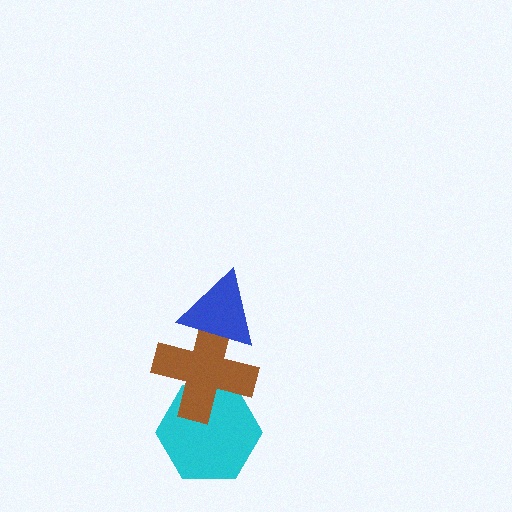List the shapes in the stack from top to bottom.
From top to bottom: the blue triangle, the brown cross, the cyan hexagon.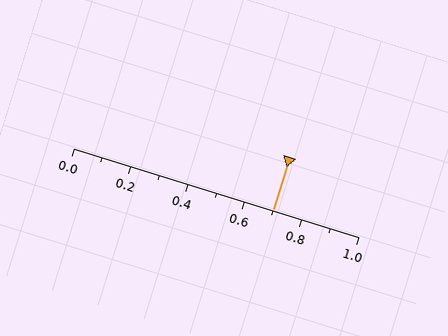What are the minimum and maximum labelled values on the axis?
The axis runs from 0.0 to 1.0.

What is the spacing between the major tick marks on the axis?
The major ticks are spaced 0.2 apart.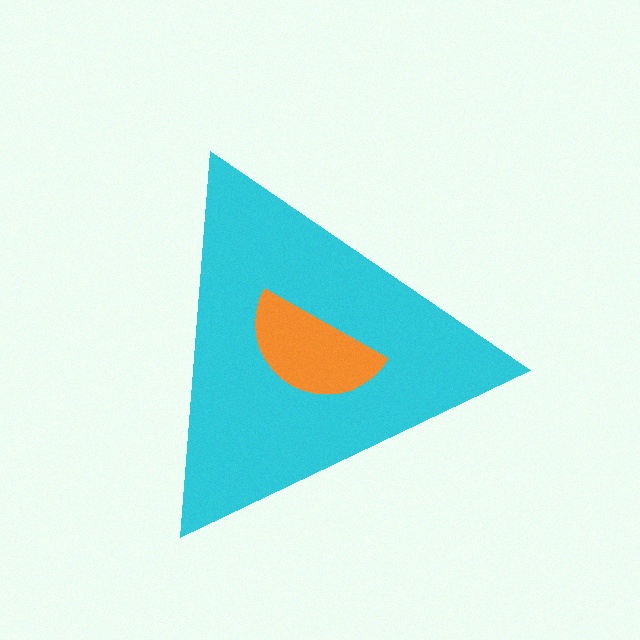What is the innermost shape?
The orange semicircle.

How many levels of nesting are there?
2.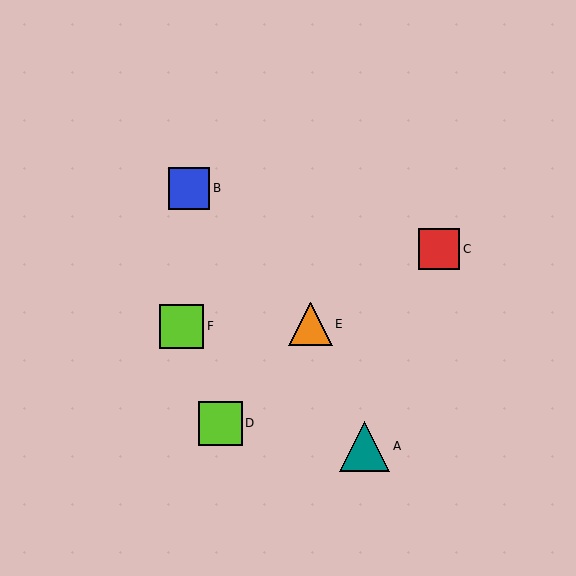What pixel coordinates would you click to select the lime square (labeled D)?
Click at (220, 423) to select the lime square D.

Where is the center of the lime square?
The center of the lime square is at (182, 326).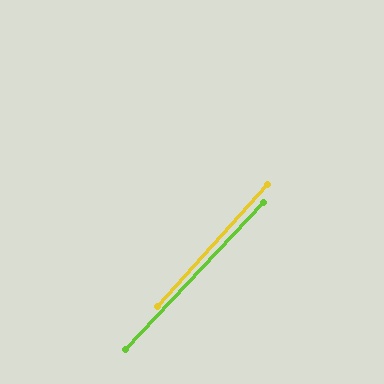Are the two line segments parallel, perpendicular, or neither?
Parallel — their directions differ by only 1.3°.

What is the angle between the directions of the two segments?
Approximately 1 degree.